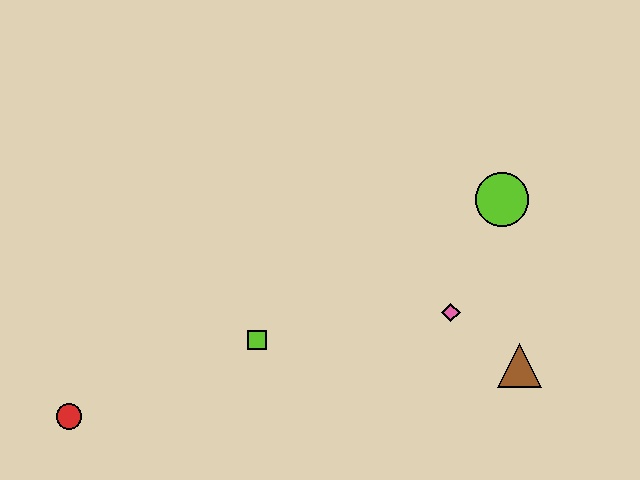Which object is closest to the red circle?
The lime square is closest to the red circle.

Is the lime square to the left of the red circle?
No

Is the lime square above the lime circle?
No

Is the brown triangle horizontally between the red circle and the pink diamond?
No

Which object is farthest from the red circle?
The lime circle is farthest from the red circle.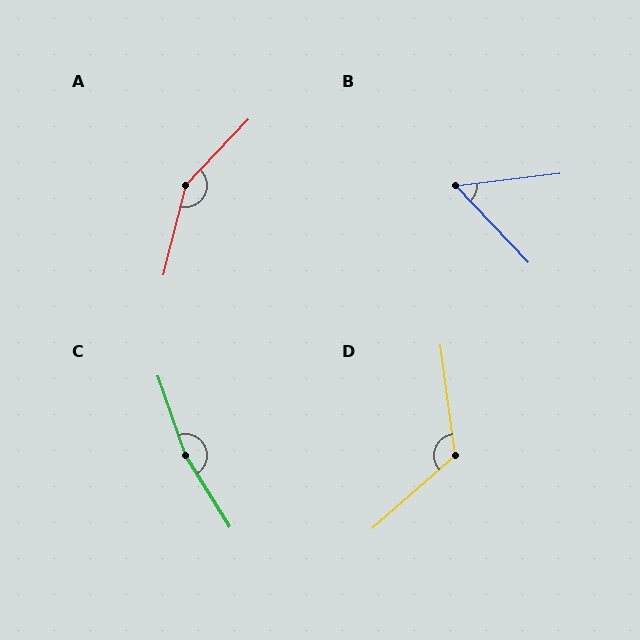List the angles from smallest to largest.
B (53°), D (124°), A (150°), C (168°).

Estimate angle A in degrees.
Approximately 150 degrees.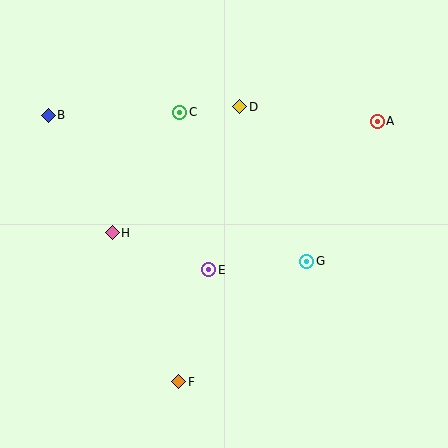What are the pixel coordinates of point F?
Point F is at (179, 382).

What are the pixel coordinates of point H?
Point H is at (112, 233).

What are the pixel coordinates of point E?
Point E is at (209, 270).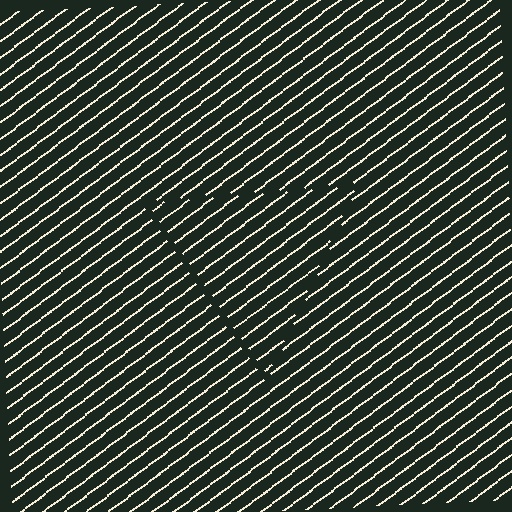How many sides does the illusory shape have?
3 sides — the line-ends trace a triangle.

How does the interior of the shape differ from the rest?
The interior of the shape contains the same grating, shifted by half a period — the contour is defined by the phase discontinuity where line-ends from the inner and outer gratings abut.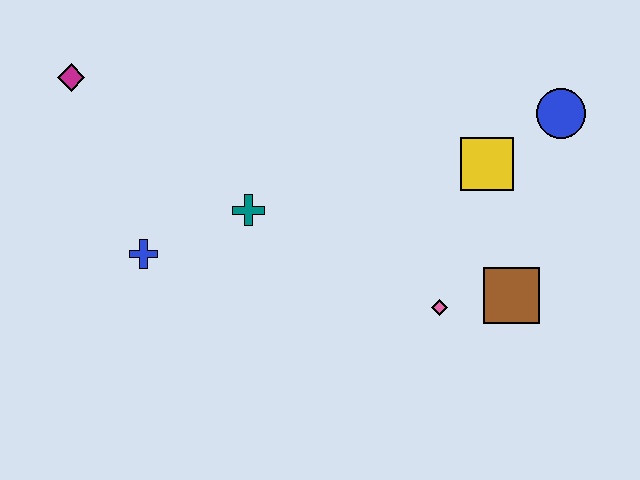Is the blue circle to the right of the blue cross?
Yes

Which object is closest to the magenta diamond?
The blue cross is closest to the magenta diamond.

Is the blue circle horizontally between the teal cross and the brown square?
No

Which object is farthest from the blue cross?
The blue circle is farthest from the blue cross.